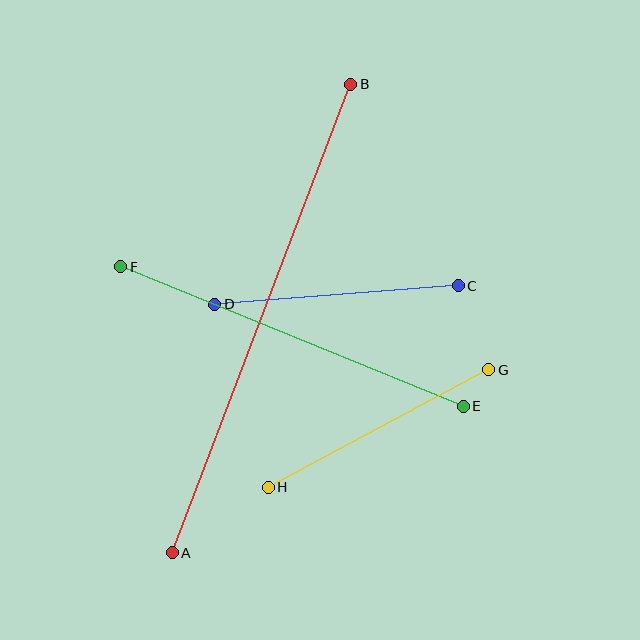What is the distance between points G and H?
The distance is approximately 250 pixels.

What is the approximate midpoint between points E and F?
The midpoint is at approximately (292, 337) pixels.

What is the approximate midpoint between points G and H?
The midpoint is at approximately (379, 428) pixels.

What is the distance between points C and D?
The distance is approximately 244 pixels.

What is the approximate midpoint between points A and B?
The midpoint is at approximately (262, 319) pixels.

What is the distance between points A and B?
The distance is approximately 501 pixels.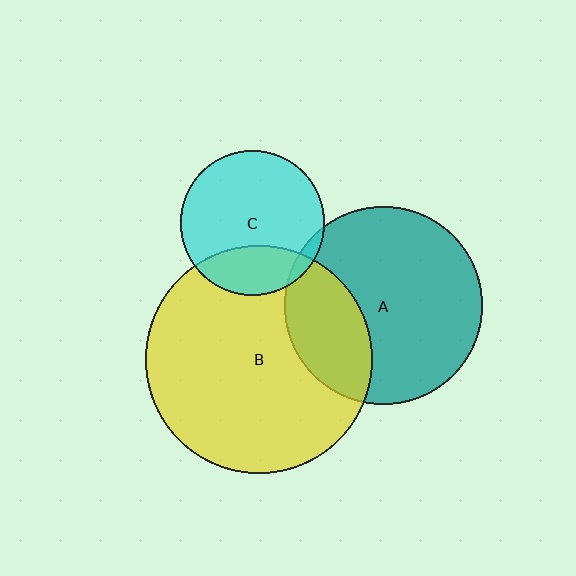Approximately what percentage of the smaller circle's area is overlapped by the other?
Approximately 5%.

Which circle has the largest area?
Circle B (yellow).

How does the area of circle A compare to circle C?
Approximately 1.9 times.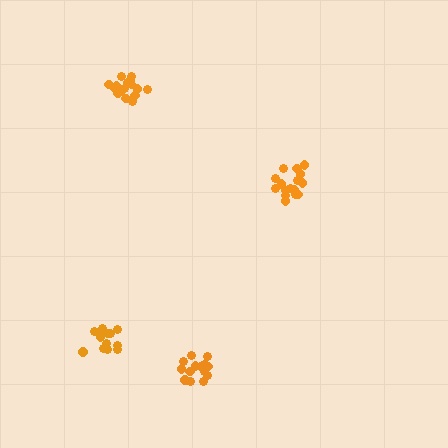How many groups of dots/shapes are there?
There are 4 groups.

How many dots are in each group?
Group 1: 14 dots, Group 2: 16 dots, Group 3: 16 dots, Group 4: 12 dots (58 total).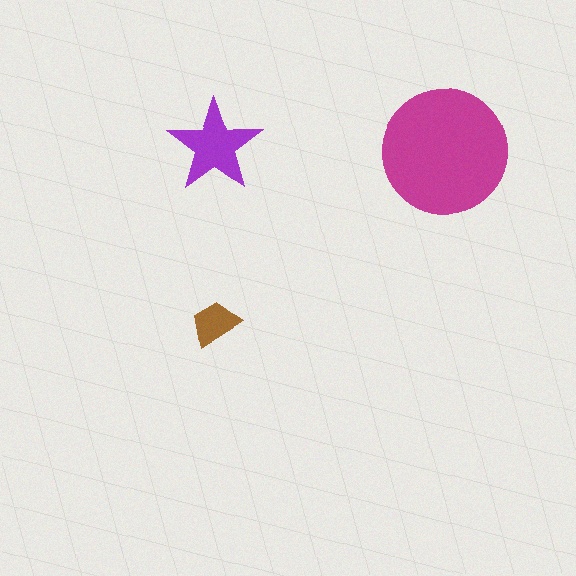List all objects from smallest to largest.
The brown trapezoid, the purple star, the magenta circle.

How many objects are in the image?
There are 3 objects in the image.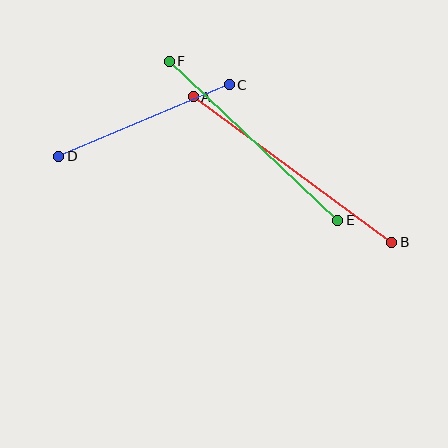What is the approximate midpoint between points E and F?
The midpoint is at approximately (253, 141) pixels.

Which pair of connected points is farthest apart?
Points A and B are farthest apart.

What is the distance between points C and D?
The distance is approximately 185 pixels.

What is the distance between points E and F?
The distance is approximately 232 pixels.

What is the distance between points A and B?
The distance is approximately 246 pixels.